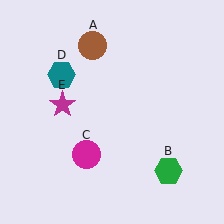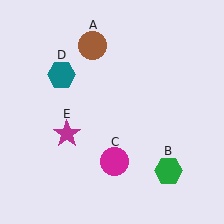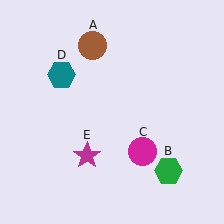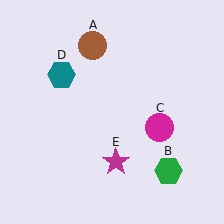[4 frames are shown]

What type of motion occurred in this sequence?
The magenta circle (object C), magenta star (object E) rotated counterclockwise around the center of the scene.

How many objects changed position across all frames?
2 objects changed position: magenta circle (object C), magenta star (object E).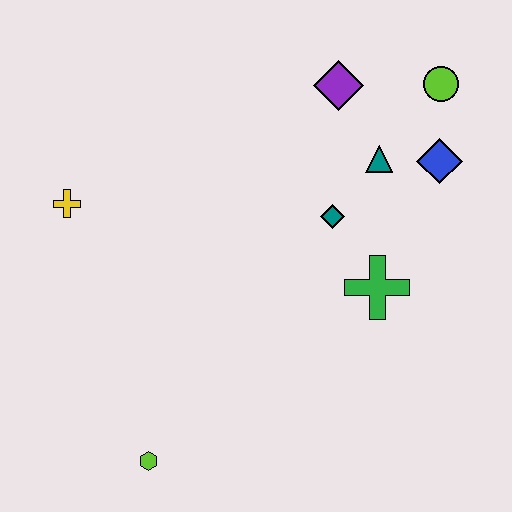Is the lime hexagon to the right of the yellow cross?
Yes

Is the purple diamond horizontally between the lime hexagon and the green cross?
Yes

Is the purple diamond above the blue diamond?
Yes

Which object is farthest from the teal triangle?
The lime hexagon is farthest from the teal triangle.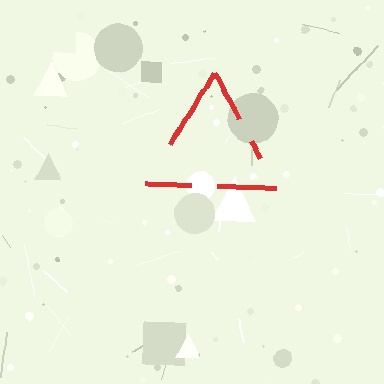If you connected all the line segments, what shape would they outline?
They would outline a triangle.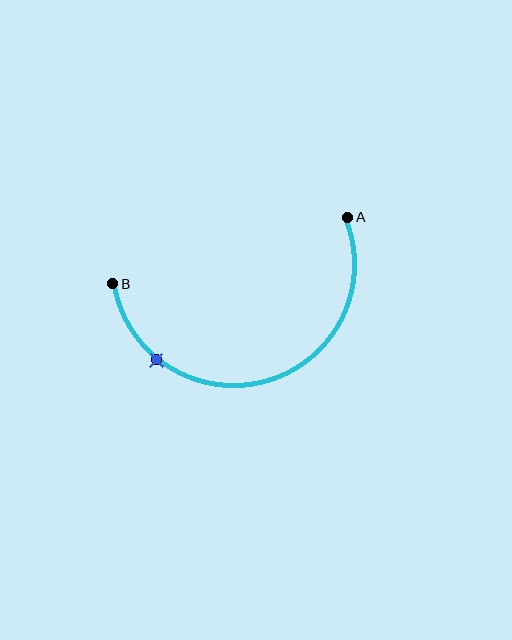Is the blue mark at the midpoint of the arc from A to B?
No. The blue mark lies on the arc but is closer to endpoint B. The arc midpoint would be at the point on the curve equidistant along the arc from both A and B.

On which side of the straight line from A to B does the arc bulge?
The arc bulges below the straight line connecting A and B.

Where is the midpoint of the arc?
The arc midpoint is the point on the curve farthest from the straight line joining A and B. It sits below that line.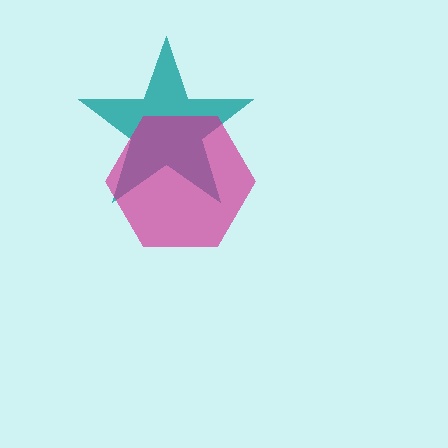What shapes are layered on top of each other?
The layered shapes are: a teal star, a magenta hexagon.